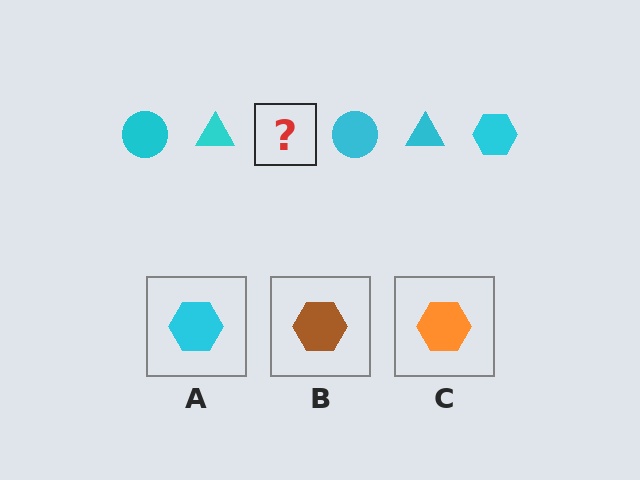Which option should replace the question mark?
Option A.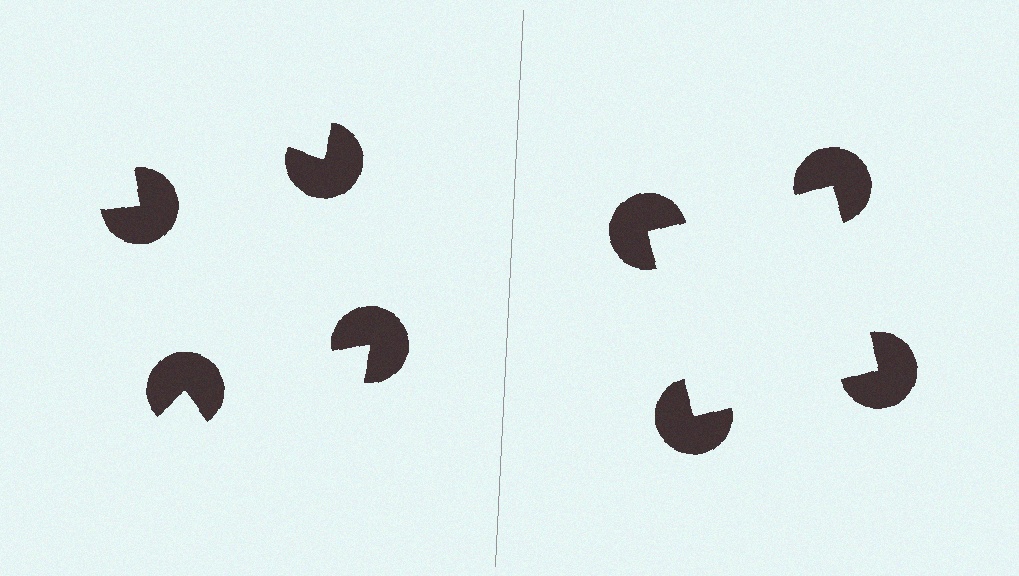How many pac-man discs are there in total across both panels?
8 — 4 on each side.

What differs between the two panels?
The pac-man discs are positioned identically on both sides; only the wedge orientations differ. On the right they align to a square; on the left they are misaligned.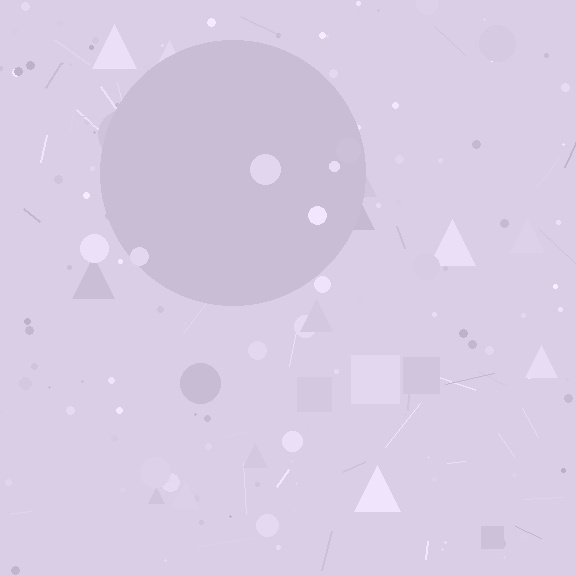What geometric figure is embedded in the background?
A circle is embedded in the background.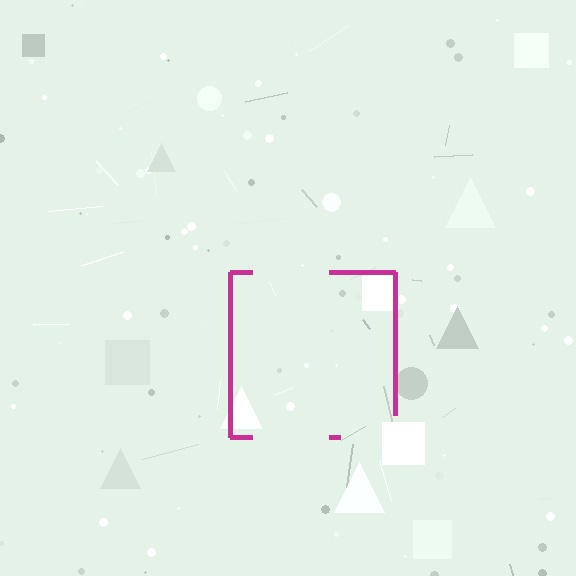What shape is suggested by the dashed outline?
The dashed outline suggests a square.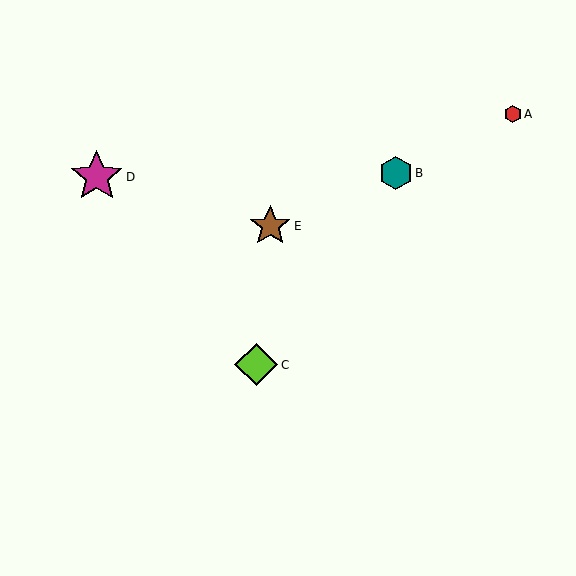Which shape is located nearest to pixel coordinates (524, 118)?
The red hexagon (labeled A) at (513, 114) is nearest to that location.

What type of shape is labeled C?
Shape C is a lime diamond.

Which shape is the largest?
The magenta star (labeled D) is the largest.